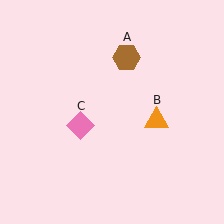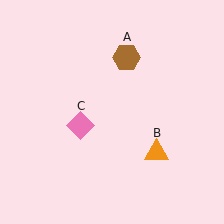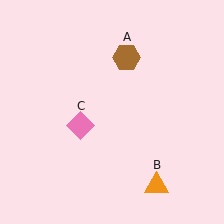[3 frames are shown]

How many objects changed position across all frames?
1 object changed position: orange triangle (object B).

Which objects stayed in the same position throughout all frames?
Brown hexagon (object A) and pink diamond (object C) remained stationary.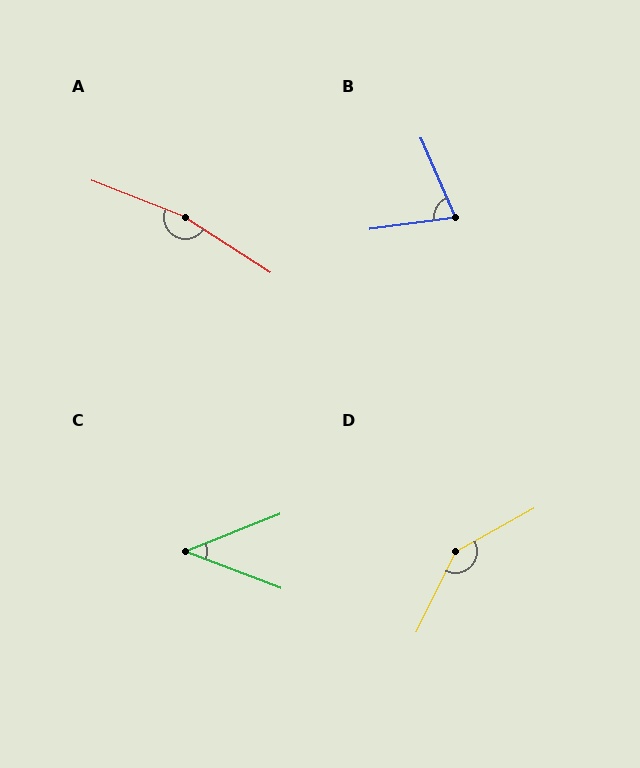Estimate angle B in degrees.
Approximately 74 degrees.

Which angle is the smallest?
C, at approximately 43 degrees.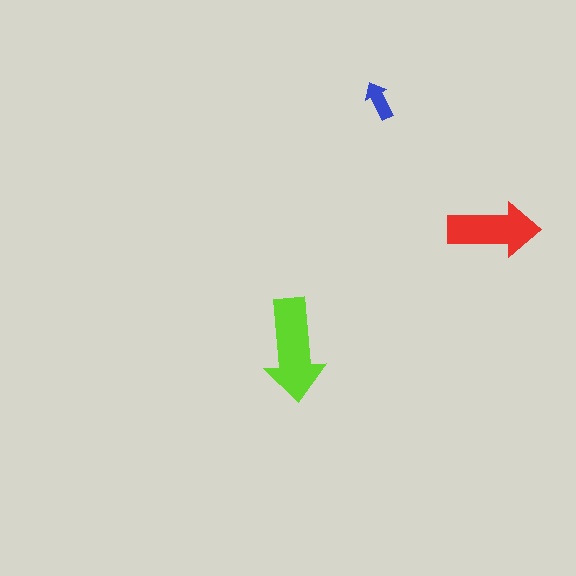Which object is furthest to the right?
The red arrow is rightmost.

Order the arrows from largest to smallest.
the lime one, the red one, the blue one.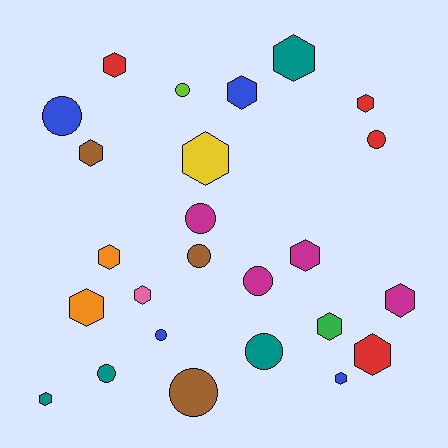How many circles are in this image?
There are 10 circles.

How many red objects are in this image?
There are 4 red objects.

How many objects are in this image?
There are 25 objects.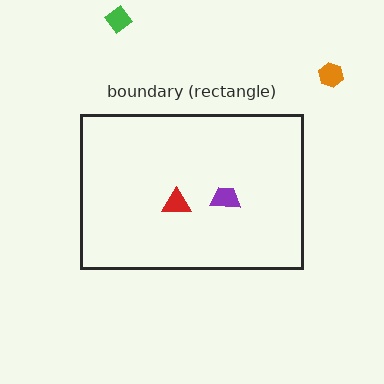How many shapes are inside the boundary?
2 inside, 2 outside.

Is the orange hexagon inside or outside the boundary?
Outside.